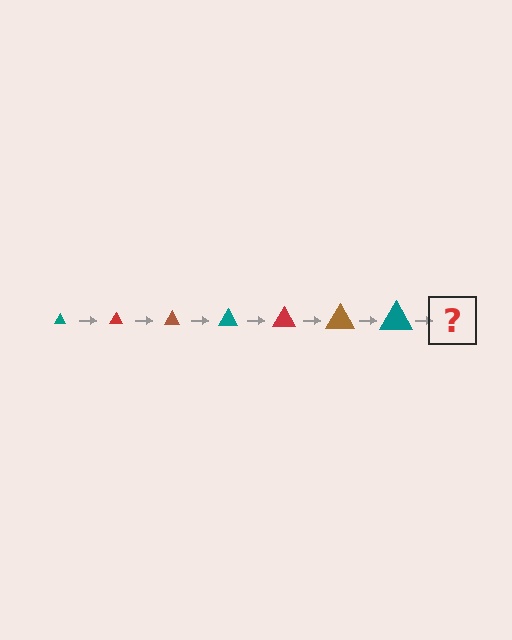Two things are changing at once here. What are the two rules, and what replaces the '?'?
The two rules are that the triangle grows larger each step and the color cycles through teal, red, and brown. The '?' should be a red triangle, larger than the previous one.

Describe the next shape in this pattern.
It should be a red triangle, larger than the previous one.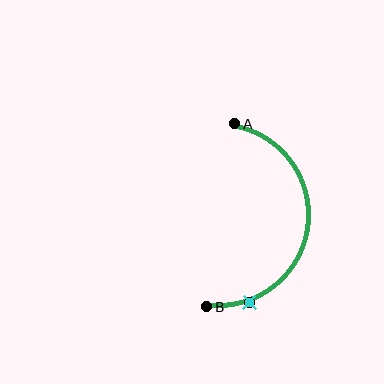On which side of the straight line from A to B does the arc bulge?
The arc bulges to the right of the straight line connecting A and B.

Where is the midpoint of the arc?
The arc midpoint is the point on the curve farthest from the straight line joining A and B. It sits to the right of that line.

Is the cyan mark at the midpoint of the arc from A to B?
No. The cyan mark lies on the arc but is closer to endpoint B. The arc midpoint would be at the point on the curve equidistant along the arc from both A and B.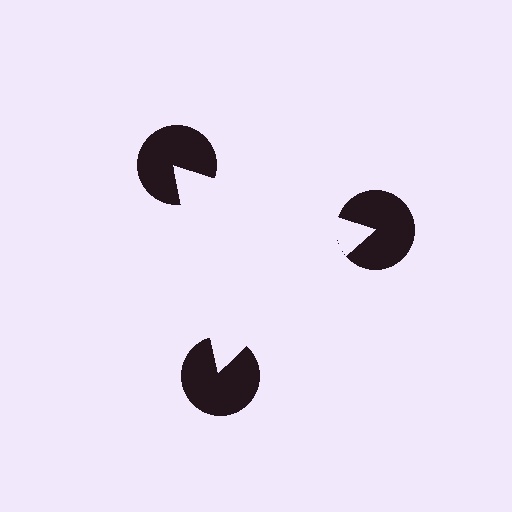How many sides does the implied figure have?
3 sides.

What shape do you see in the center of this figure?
An illusory triangle — its edges are inferred from the aligned wedge cuts in the pac-man discs, not physically drawn.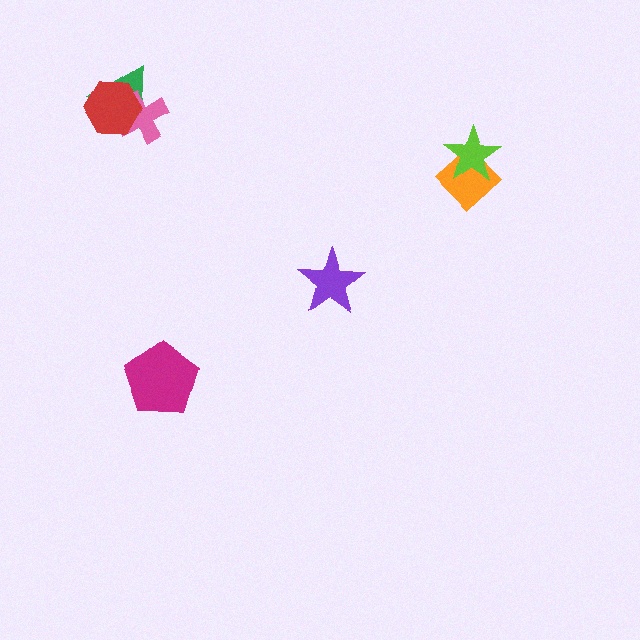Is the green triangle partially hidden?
Yes, it is partially covered by another shape.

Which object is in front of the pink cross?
The red hexagon is in front of the pink cross.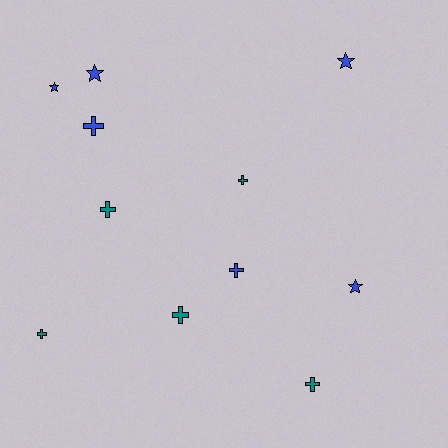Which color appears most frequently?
Blue, with 6 objects.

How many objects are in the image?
There are 11 objects.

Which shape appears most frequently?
Cross, with 7 objects.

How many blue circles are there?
There are no blue circles.